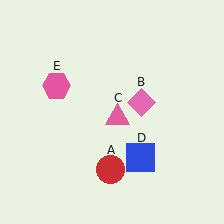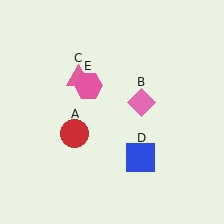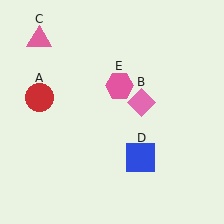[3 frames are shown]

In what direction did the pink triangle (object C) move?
The pink triangle (object C) moved up and to the left.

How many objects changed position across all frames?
3 objects changed position: red circle (object A), pink triangle (object C), pink hexagon (object E).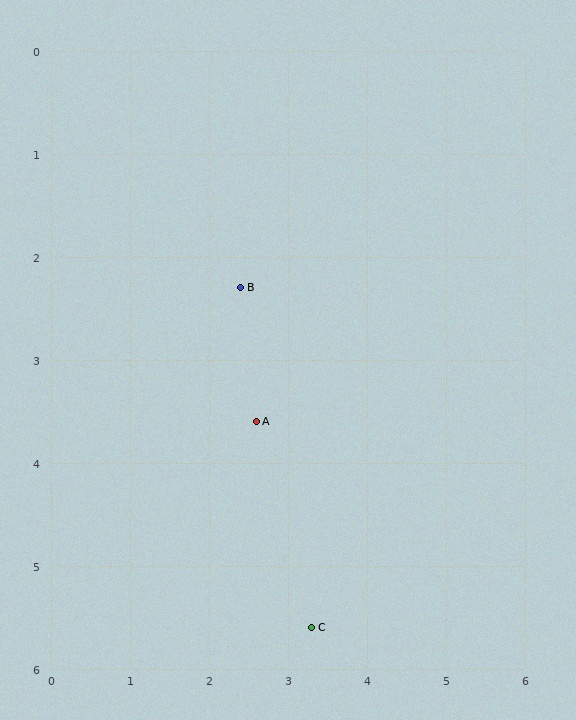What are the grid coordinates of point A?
Point A is at approximately (2.6, 3.6).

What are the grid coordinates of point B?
Point B is at approximately (2.4, 2.3).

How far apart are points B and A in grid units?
Points B and A are about 1.3 grid units apart.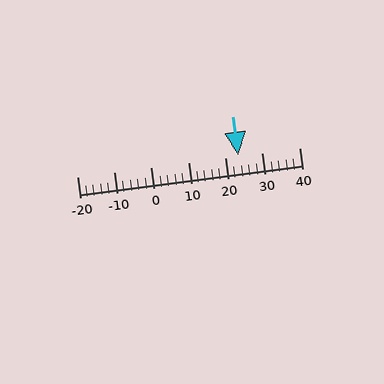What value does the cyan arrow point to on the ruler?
The cyan arrow points to approximately 24.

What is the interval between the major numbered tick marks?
The major tick marks are spaced 10 units apart.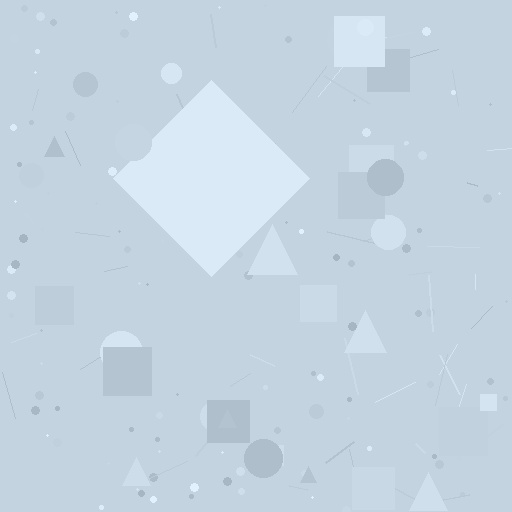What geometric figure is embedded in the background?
A diamond is embedded in the background.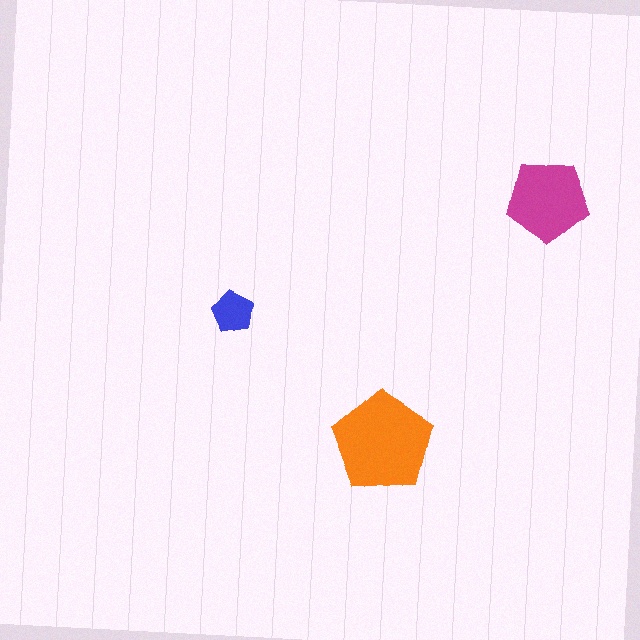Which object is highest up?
The magenta pentagon is topmost.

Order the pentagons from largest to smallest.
the orange one, the magenta one, the blue one.